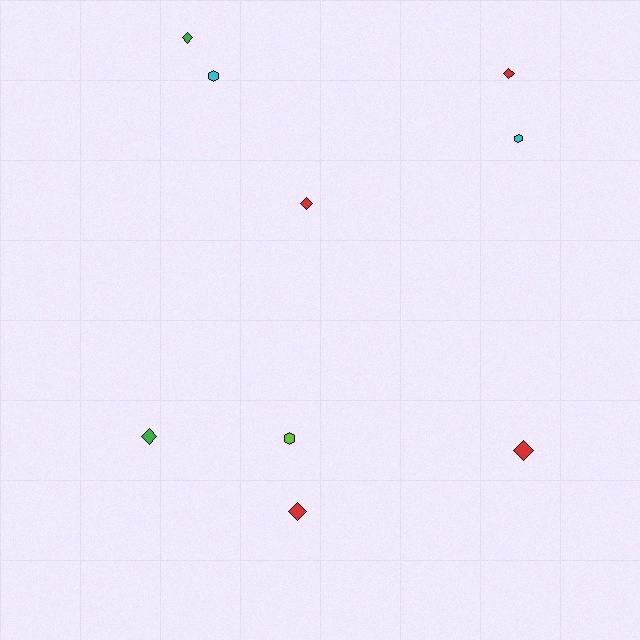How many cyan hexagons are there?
There are 2 cyan hexagons.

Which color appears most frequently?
Red, with 4 objects.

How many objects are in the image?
There are 9 objects.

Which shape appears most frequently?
Diamond, with 6 objects.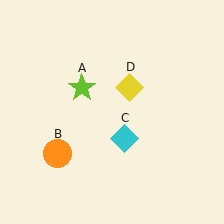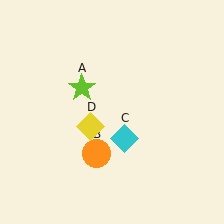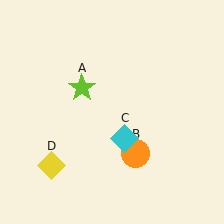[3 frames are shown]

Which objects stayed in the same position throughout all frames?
Lime star (object A) and cyan diamond (object C) remained stationary.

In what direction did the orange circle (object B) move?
The orange circle (object B) moved right.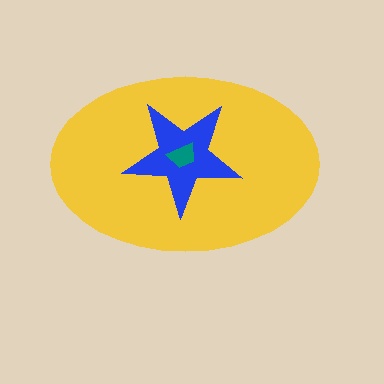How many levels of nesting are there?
3.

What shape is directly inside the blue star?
The teal trapezoid.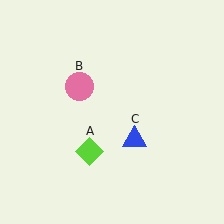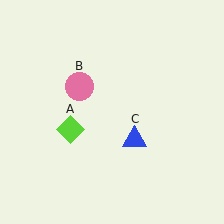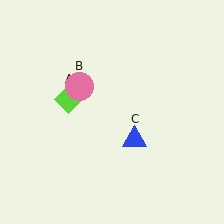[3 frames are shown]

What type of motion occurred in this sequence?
The lime diamond (object A) rotated clockwise around the center of the scene.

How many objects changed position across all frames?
1 object changed position: lime diamond (object A).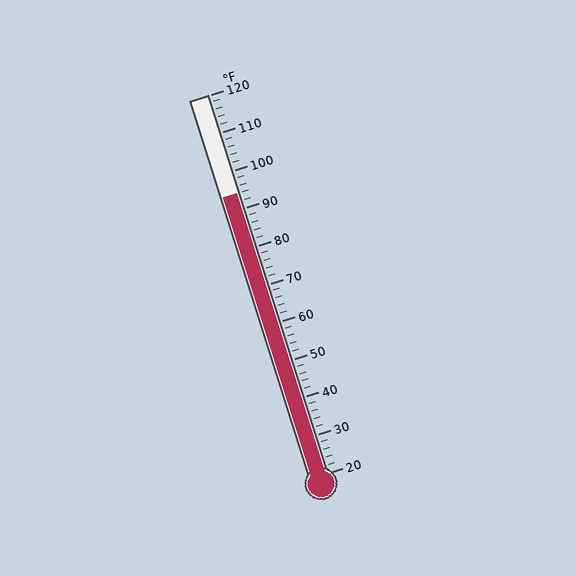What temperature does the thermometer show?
The thermometer shows approximately 94°F.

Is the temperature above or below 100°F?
The temperature is below 100°F.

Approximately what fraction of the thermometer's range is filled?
The thermometer is filled to approximately 75% of its range.